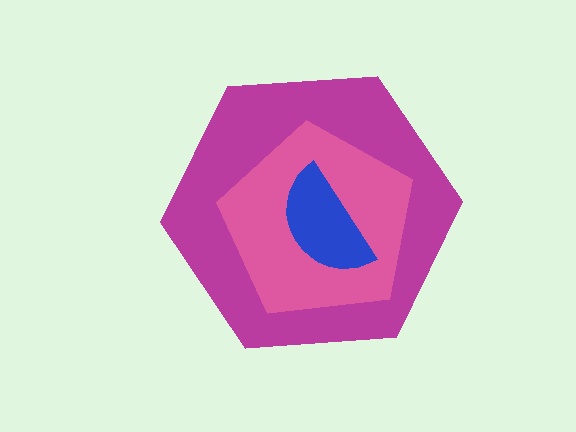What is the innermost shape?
The blue semicircle.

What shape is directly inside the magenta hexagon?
The pink pentagon.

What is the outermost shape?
The magenta hexagon.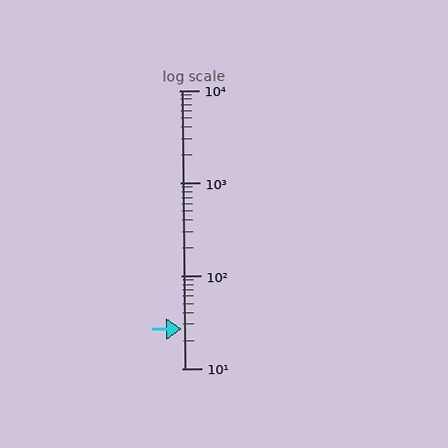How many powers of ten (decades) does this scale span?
The scale spans 3 decades, from 10 to 10000.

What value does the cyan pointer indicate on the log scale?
The pointer indicates approximately 27.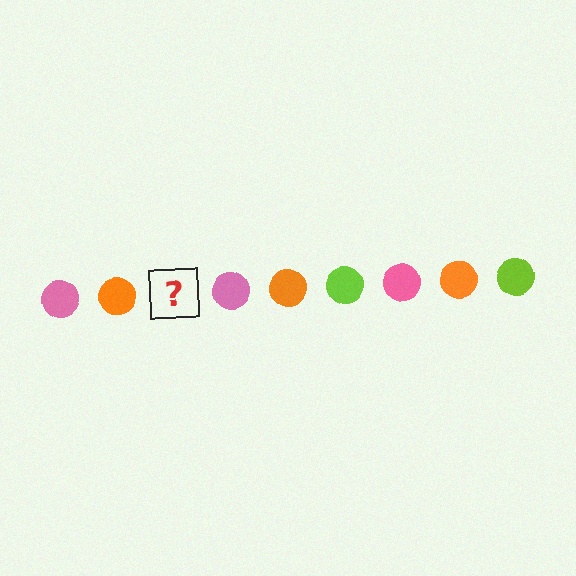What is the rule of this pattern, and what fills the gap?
The rule is that the pattern cycles through pink, orange, lime circles. The gap should be filled with a lime circle.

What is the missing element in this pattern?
The missing element is a lime circle.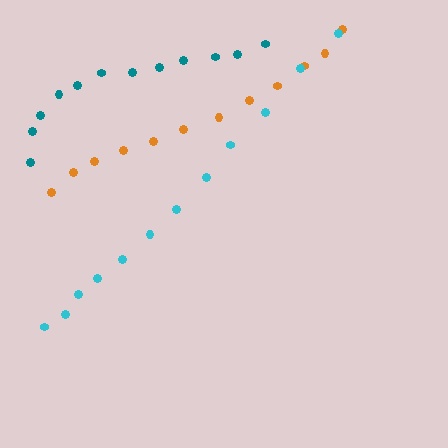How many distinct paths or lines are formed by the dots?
There are 3 distinct paths.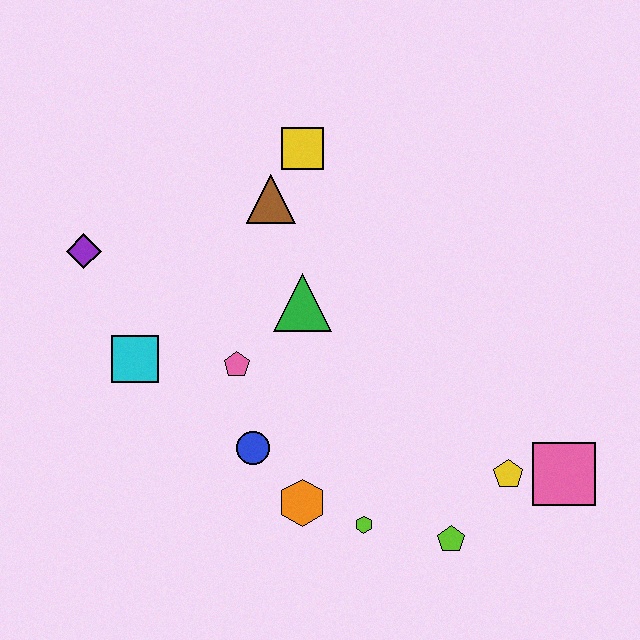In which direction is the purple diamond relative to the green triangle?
The purple diamond is to the left of the green triangle.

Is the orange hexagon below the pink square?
Yes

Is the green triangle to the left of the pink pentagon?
No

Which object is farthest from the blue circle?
The pink square is farthest from the blue circle.